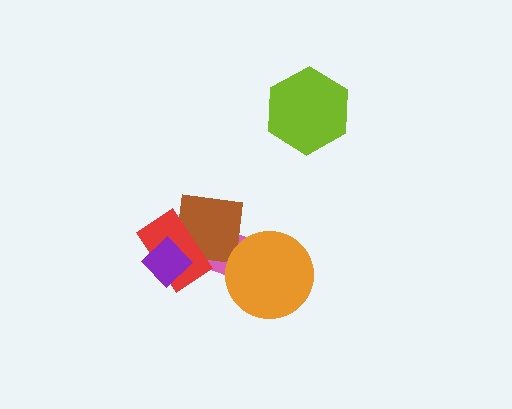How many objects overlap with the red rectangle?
3 objects overlap with the red rectangle.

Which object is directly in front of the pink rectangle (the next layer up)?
The brown square is directly in front of the pink rectangle.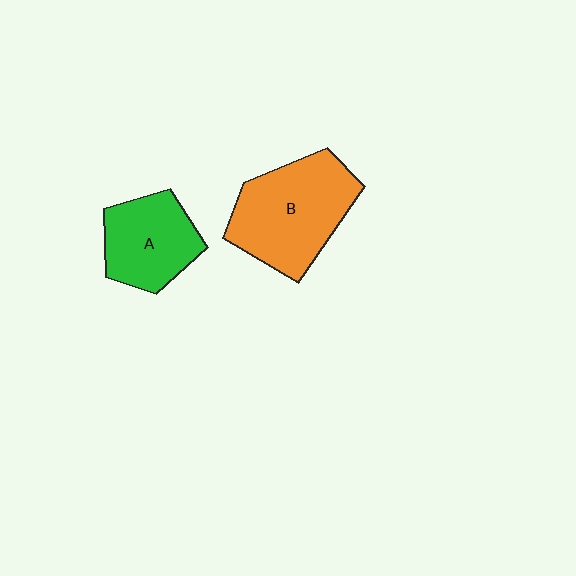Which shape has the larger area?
Shape B (orange).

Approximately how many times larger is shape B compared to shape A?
Approximately 1.5 times.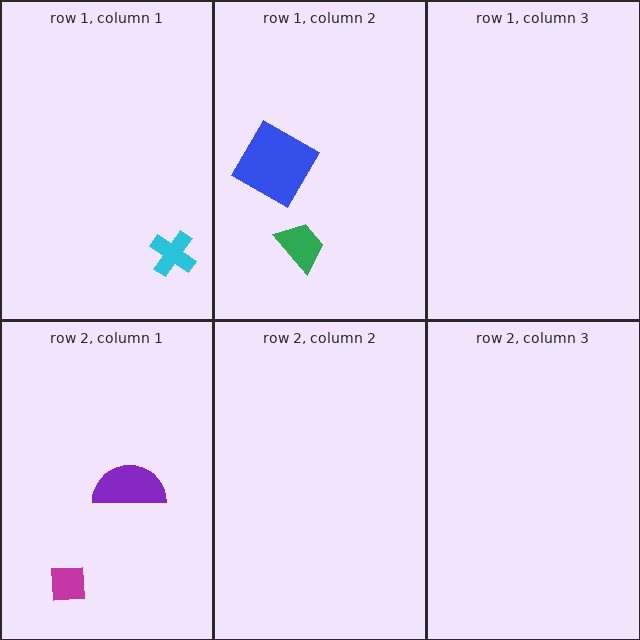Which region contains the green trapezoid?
The row 1, column 2 region.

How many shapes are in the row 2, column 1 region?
2.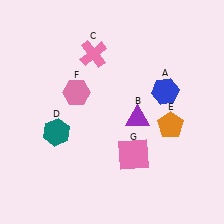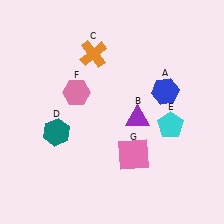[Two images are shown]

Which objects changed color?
C changed from pink to orange. E changed from orange to cyan.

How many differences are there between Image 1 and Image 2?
There are 2 differences between the two images.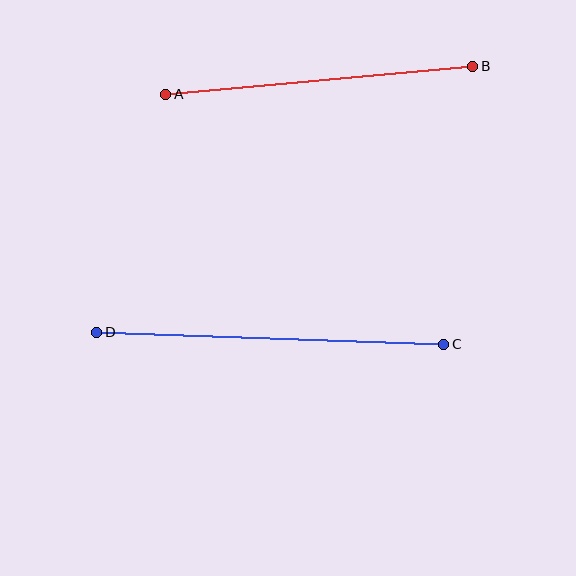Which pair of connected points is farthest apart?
Points C and D are farthest apart.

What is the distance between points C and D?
The distance is approximately 348 pixels.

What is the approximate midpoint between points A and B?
The midpoint is at approximately (319, 80) pixels.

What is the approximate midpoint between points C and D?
The midpoint is at approximately (270, 338) pixels.